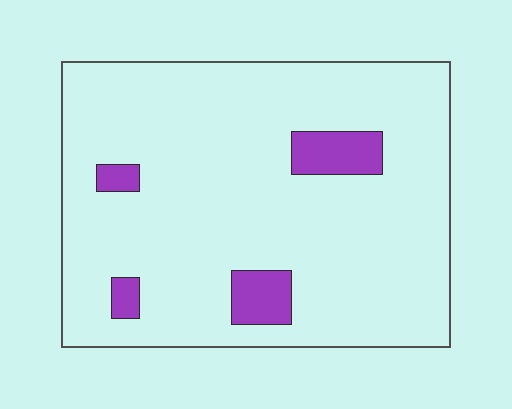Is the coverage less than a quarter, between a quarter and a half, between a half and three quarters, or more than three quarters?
Less than a quarter.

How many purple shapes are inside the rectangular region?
4.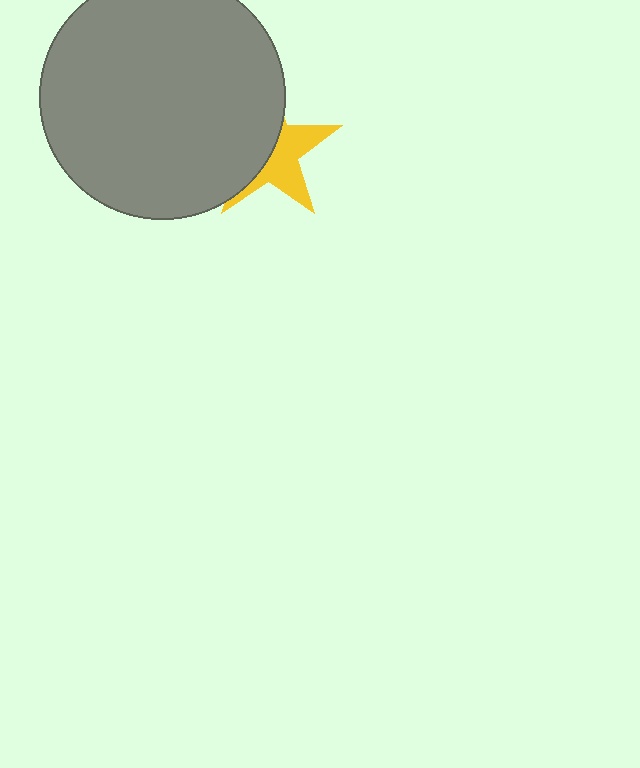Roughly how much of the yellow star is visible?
About half of it is visible (roughly 46%).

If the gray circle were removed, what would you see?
You would see the complete yellow star.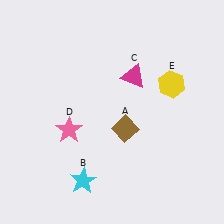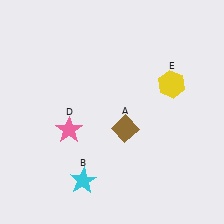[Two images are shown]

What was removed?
The magenta triangle (C) was removed in Image 2.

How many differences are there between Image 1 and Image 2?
There is 1 difference between the two images.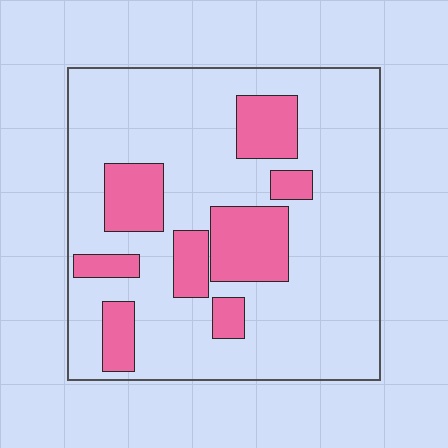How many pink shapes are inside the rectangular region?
8.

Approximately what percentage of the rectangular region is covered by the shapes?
Approximately 25%.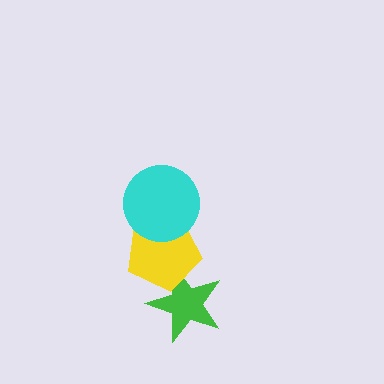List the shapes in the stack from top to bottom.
From top to bottom: the cyan circle, the yellow pentagon, the green star.